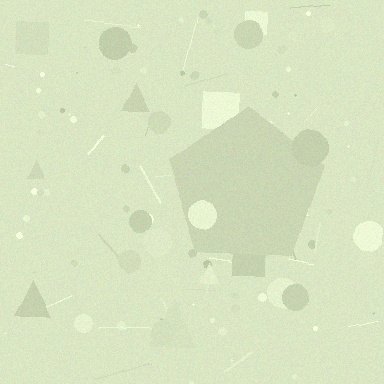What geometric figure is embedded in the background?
A pentagon is embedded in the background.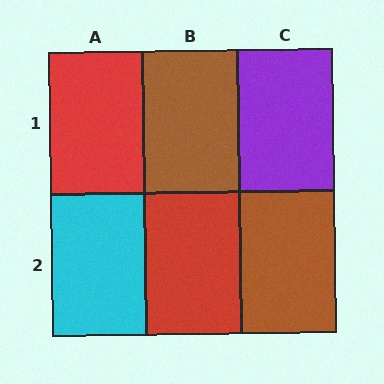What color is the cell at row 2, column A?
Cyan.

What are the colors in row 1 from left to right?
Red, brown, purple.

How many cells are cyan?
1 cell is cyan.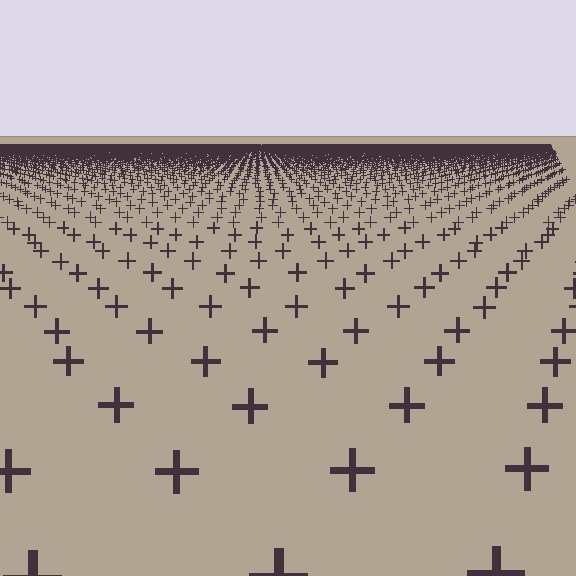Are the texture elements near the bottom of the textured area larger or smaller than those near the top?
Larger. Near the bottom, elements are closer to the viewer and appear at a bigger on-screen size.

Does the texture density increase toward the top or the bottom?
Density increases toward the top.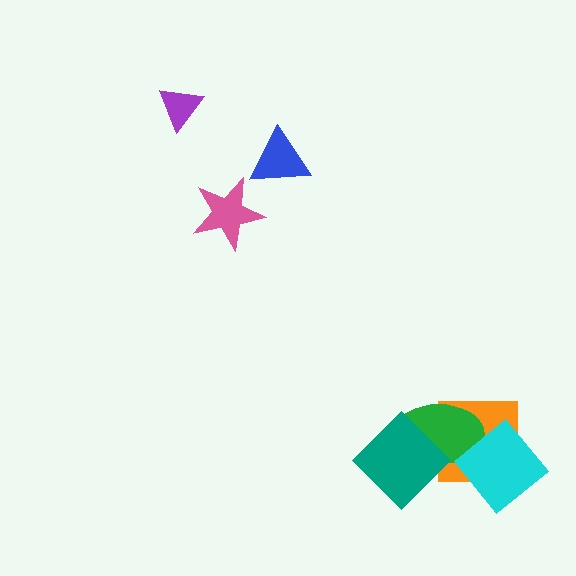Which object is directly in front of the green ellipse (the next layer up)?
The teal diamond is directly in front of the green ellipse.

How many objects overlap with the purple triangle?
0 objects overlap with the purple triangle.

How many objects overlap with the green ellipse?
3 objects overlap with the green ellipse.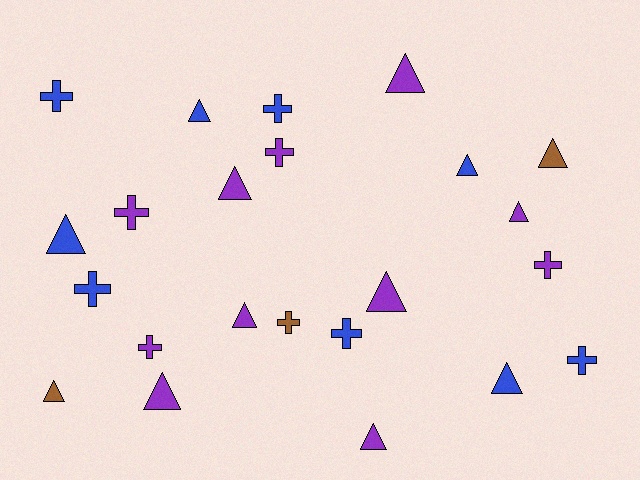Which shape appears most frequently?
Triangle, with 13 objects.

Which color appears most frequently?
Purple, with 11 objects.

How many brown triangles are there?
There are 2 brown triangles.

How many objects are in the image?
There are 23 objects.